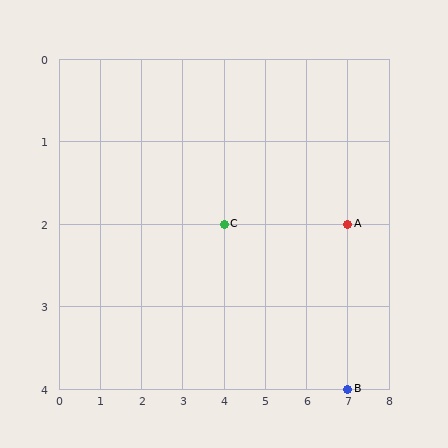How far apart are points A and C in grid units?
Points A and C are 3 columns apart.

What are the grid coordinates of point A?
Point A is at grid coordinates (7, 2).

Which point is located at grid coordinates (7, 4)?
Point B is at (7, 4).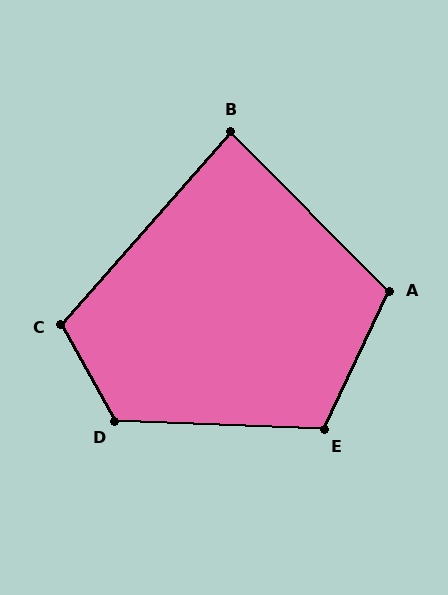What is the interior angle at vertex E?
Approximately 113 degrees (obtuse).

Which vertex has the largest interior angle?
D, at approximately 121 degrees.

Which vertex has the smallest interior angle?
B, at approximately 86 degrees.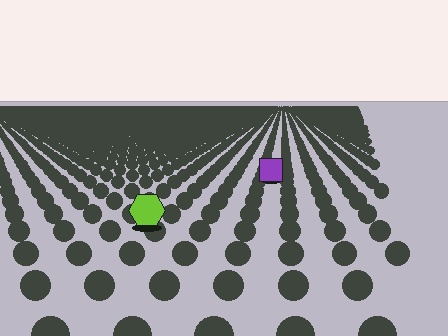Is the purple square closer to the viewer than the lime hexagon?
No. The lime hexagon is closer — you can tell from the texture gradient: the ground texture is coarser near it.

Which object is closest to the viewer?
The lime hexagon is closest. The texture marks near it are larger and more spread out.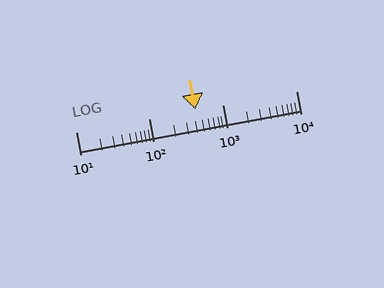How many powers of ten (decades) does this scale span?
The scale spans 3 decades, from 10 to 10000.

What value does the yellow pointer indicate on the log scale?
The pointer indicates approximately 430.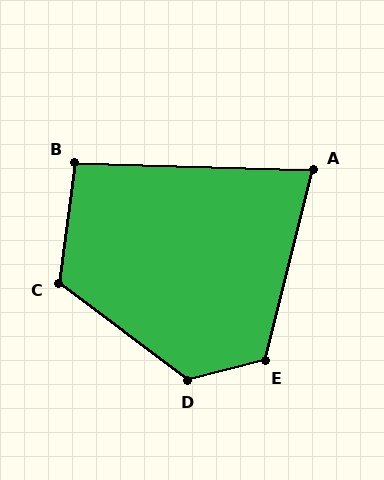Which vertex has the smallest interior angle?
A, at approximately 77 degrees.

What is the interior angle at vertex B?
Approximately 96 degrees (obtuse).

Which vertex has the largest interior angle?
D, at approximately 128 degrees.